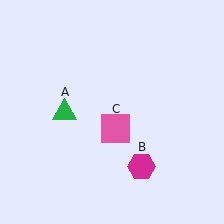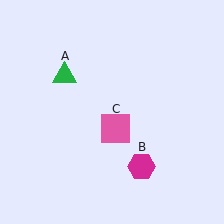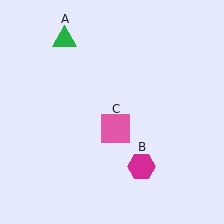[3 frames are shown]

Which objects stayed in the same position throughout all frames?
Magenta hexagon (object B) and pink square (object C) remained stationary.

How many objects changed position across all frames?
1 object changed position: green triangle (object A).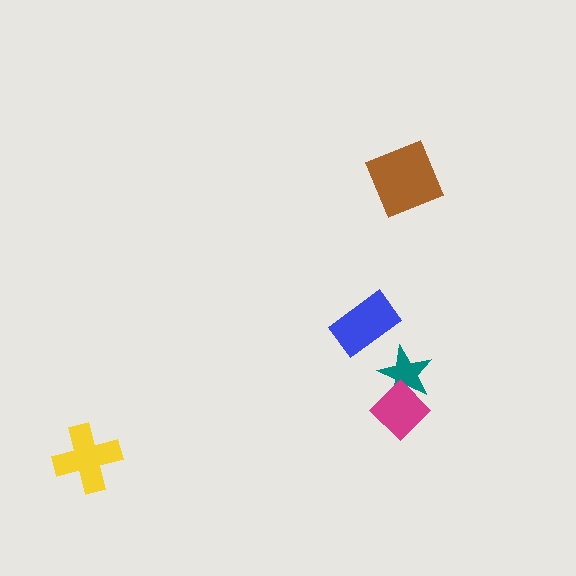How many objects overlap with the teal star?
1 object overlaps with the teal star.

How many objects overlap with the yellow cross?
0 objects overlap with the yellow cross.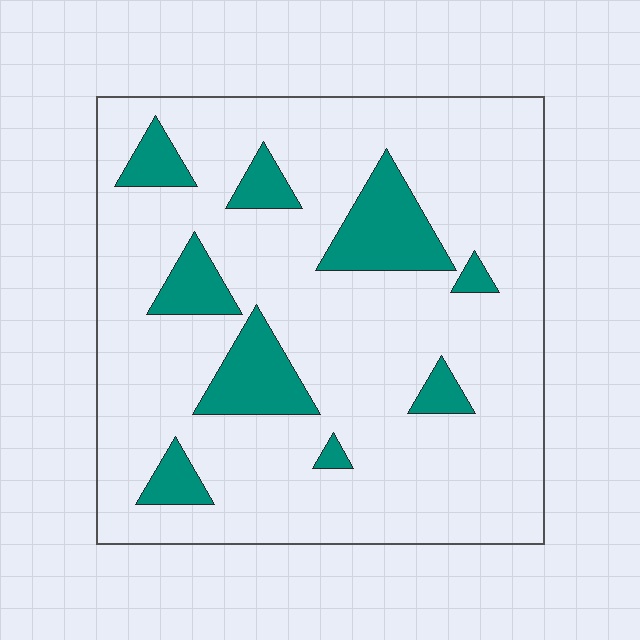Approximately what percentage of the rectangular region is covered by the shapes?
Approximately 15%.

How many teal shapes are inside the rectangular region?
9.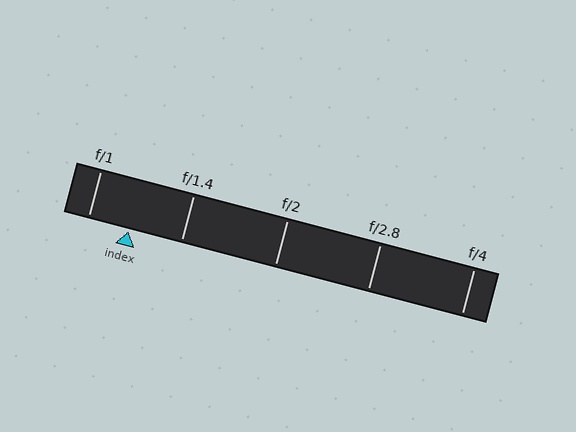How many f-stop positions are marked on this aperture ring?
There are 5 f-stop positions marked.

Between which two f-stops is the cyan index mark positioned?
The index mark is between f/1 and f/1.4.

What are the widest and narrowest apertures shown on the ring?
The widest aperture shown is f/1 and the narrowest is f/4.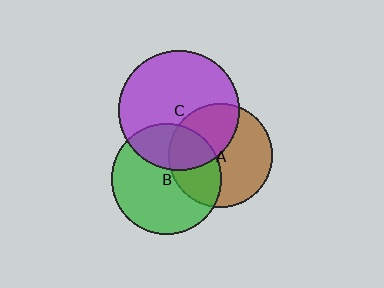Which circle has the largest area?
Circle C (purple).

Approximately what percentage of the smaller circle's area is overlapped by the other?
Approximately 40%.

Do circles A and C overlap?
Yes.